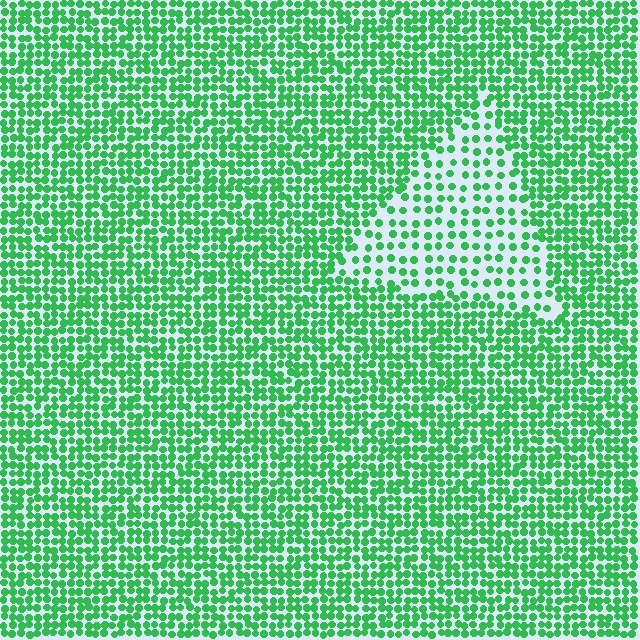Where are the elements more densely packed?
The elements are more densely packed outside the triangle boundary.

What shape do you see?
I see a triangle.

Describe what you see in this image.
The image contains small green elements arranged at two different densities. A triangle-shaped region is visible where the elements are less densely packed than the surrounding area.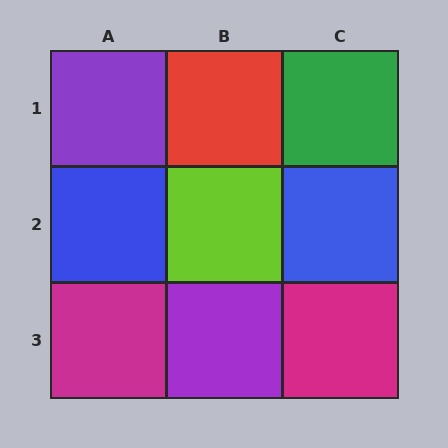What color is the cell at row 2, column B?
Lime.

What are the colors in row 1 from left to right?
Purple, red, green.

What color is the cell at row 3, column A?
Magenta.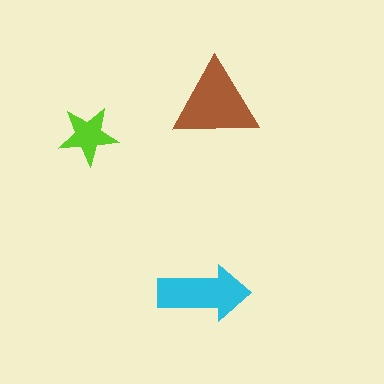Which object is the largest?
The brown triangle.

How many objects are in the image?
There are 3 objects in the image.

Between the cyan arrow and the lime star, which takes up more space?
The cyan arrow.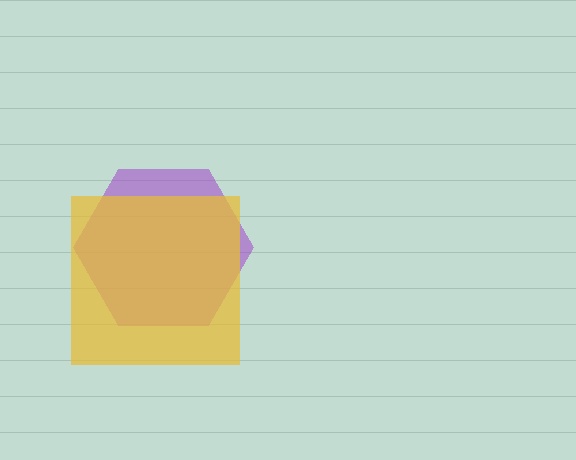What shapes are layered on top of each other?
The layered shapes are: a purple hexagon, a yellow square.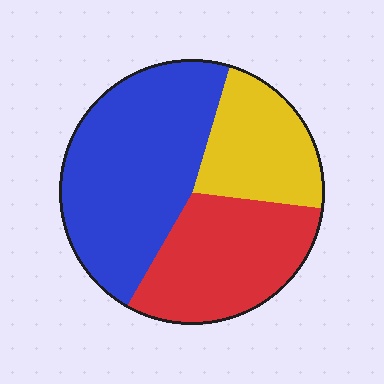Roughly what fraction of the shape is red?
Red takes up about one third (1/3) of the shape.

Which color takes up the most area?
Blue, at roughly 45%.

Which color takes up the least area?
Yellow, at roughly 20%.